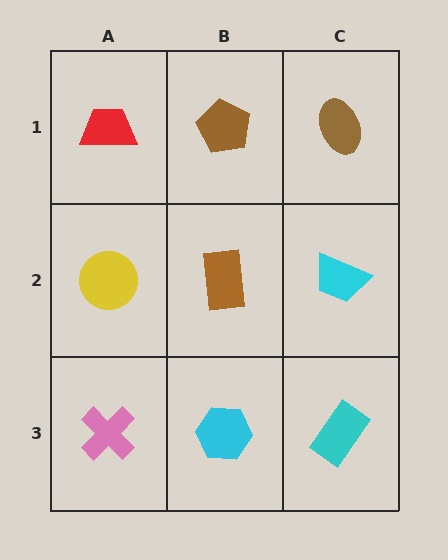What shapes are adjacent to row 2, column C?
A brown ellipse (row 1, column C), a cyan rectangle (row 3, column C), a brown rectangle (row 2, column B).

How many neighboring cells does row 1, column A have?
2.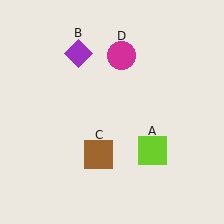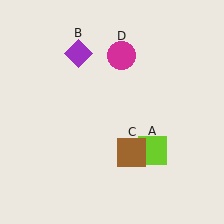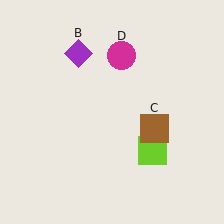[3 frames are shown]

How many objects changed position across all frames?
1 object changed position: brown square (object C).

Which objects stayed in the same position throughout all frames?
Lime square (object A) and purple diamond (object B) and magenta circle (object D) remained stationary.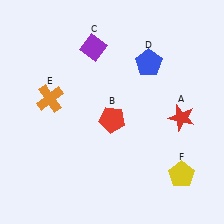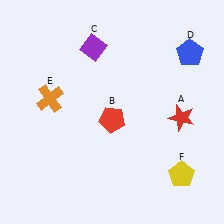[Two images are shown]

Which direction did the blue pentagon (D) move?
The blue pentagon (D) moved right.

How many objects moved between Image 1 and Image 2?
1 object moved between the two images.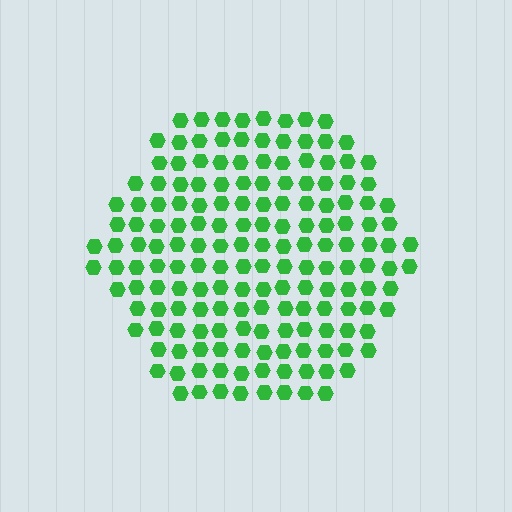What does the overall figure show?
The overall figure shows a hexagon.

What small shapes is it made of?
It is made of small hexagons.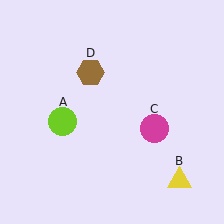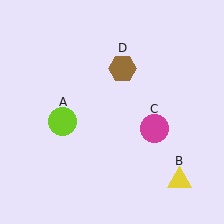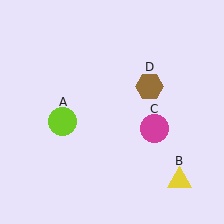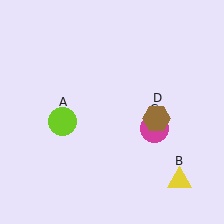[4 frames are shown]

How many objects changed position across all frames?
1 object changed position: brown hexagon (object D).